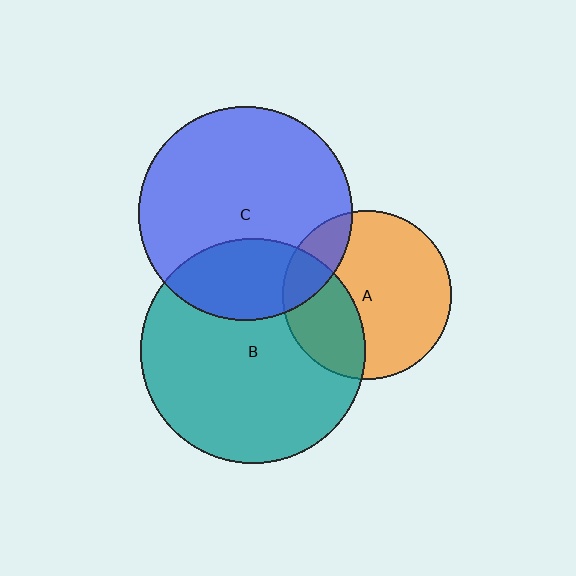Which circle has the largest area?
Circle B (teal).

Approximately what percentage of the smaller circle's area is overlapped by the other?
Approximately 30%.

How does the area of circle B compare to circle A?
Approximately 1.8 times.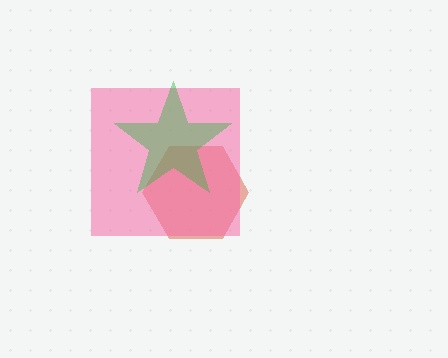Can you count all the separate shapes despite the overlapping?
Yes, there are 3 separate shapes.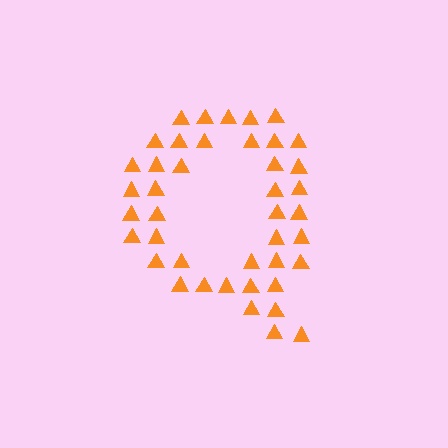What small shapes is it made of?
It is made of small triangles.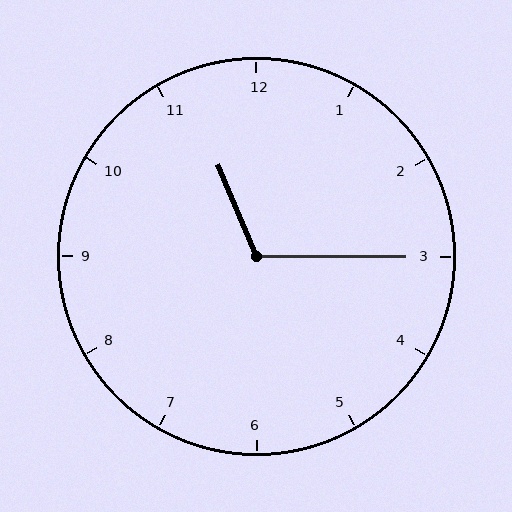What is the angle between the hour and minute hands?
Approximately 112 degrees.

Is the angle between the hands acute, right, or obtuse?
It is obtuse.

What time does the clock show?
11:15.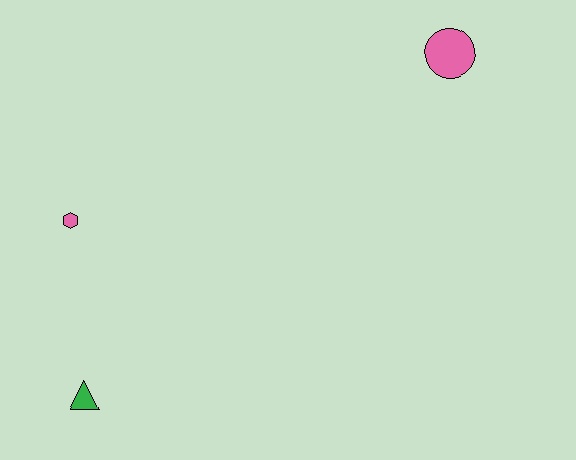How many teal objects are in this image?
There are no teal objects.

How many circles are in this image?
There is 1 circle.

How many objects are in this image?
There are 3 objects.